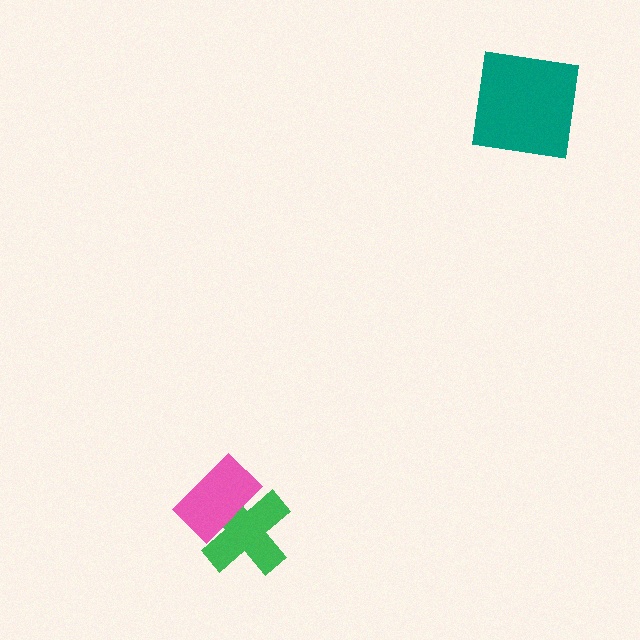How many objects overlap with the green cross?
1 object overlaps with the green cross.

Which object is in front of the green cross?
The pink rectangle is in front of the green cross.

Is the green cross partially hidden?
Yes, it is partially covered by another shape.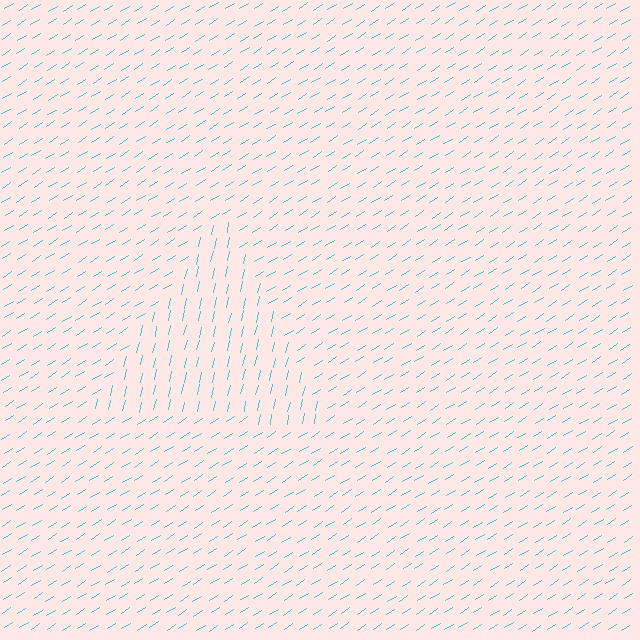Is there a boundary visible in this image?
Yes, there is a texture boundary formed by a change in line orientation.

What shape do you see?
I see a triangle.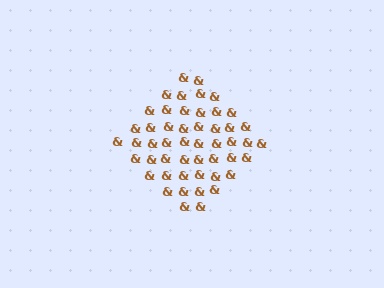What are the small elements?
The small elements are ampersands.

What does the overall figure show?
The overall figure shows a diamond.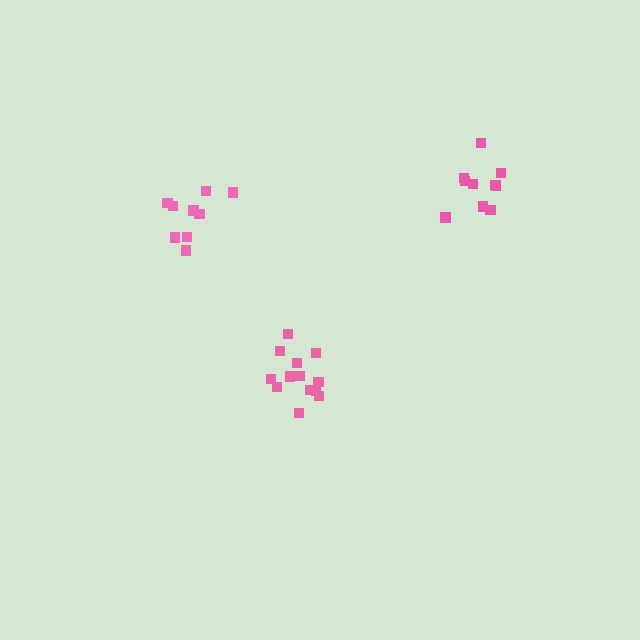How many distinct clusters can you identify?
There are 3 distinct clusters.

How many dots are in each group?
Group 1: 13 dots, Group 2: 9 dots, Group 3: 10 dots (32 total).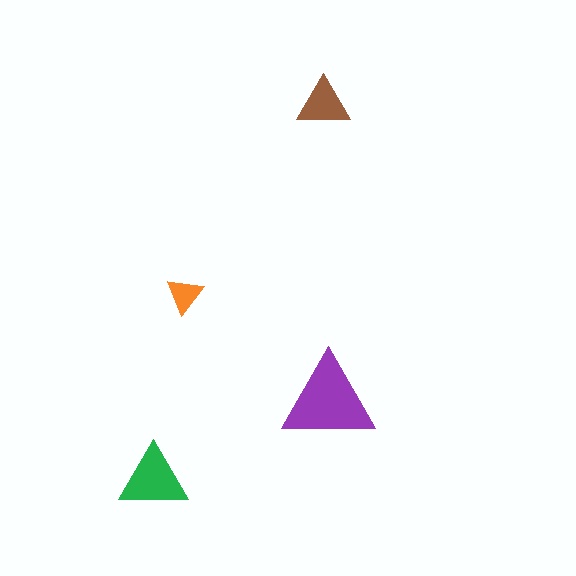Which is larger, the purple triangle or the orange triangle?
The purple one.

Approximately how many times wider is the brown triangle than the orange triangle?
About 1.5 times wider.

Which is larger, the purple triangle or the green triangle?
The purple one.